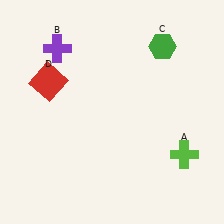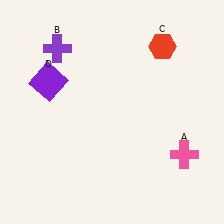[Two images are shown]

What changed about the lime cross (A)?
In Image 1, A is lime. In Image 2, it changed to pink.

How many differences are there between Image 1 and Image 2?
There are 3 differences between the two images.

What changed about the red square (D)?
In Image 1, D is red. In Image 2, it changed to purple.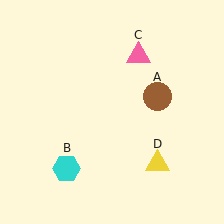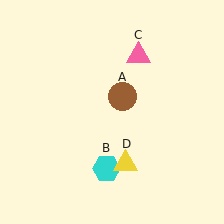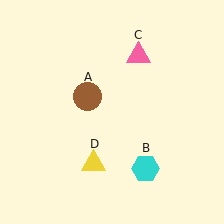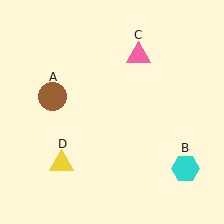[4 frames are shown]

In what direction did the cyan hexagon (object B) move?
The cyan hexagon (object B) moved right.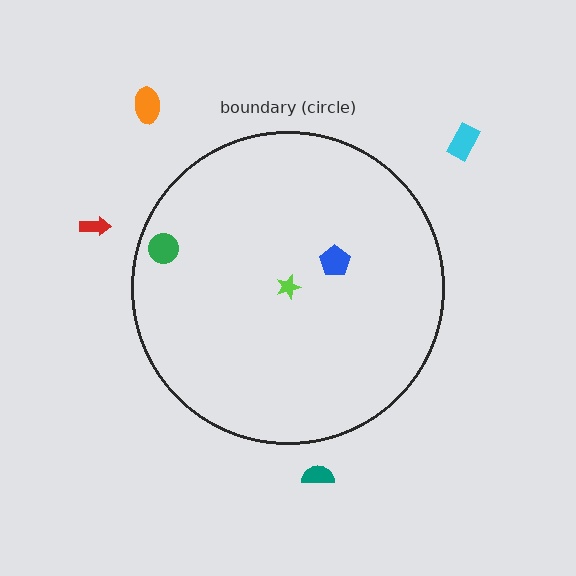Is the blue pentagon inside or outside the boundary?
Inside.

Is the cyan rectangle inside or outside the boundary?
Outside.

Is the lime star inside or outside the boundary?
Inside.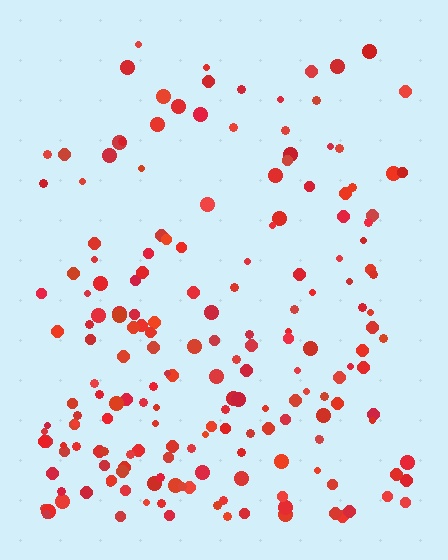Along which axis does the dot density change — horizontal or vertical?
Vertical.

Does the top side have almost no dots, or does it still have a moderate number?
Still a moderate number, just noticeably fewer than the bottom.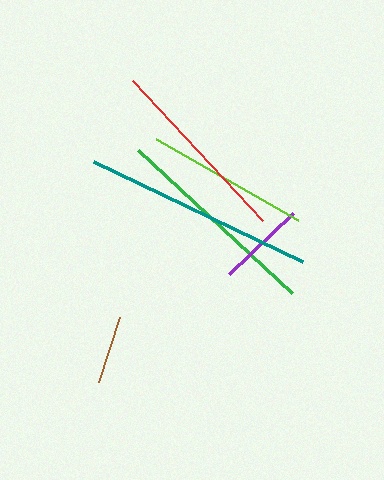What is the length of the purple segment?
The purple segment is approximately 89 pixels long.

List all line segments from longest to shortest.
From longest to shortest: teal, green, red, lime, purple, brown.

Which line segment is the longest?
The teal line is the longest at approximately 232 pixels.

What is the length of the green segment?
The green segment is approximately 210 pixels long.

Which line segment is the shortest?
The brown line is the shortest at approximately 69 pixels.